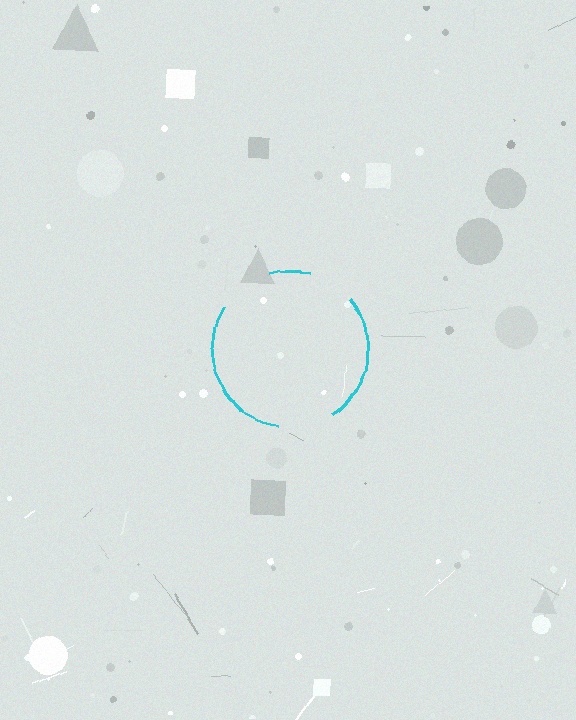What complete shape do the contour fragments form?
The contour fragments form a circle.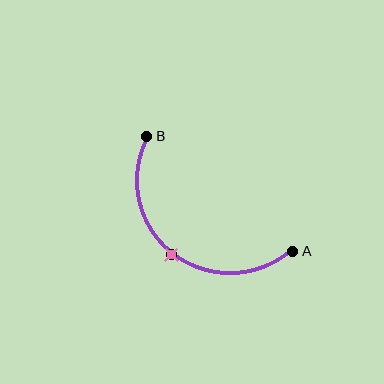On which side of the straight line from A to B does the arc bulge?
The arc bulges below and to the left of the straight line connecting A and B.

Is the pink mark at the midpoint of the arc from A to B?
Yes. The pink mark lies on the arc at equal arc-length from both A and B — it is the arc midpoint.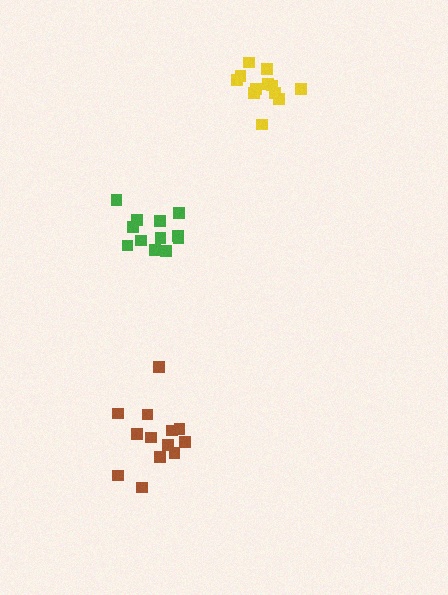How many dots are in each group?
Group 1: 12 dots, Group 2: 13 dots, Group 3: 13 dots (38 total).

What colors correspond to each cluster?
The clusters are colored: green, brown, yellow.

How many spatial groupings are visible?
There are 3 spatial groupings.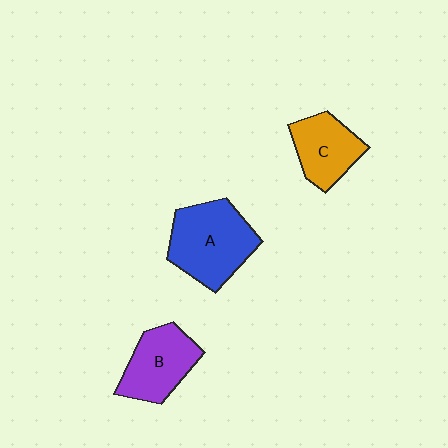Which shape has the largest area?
Shape A (blue).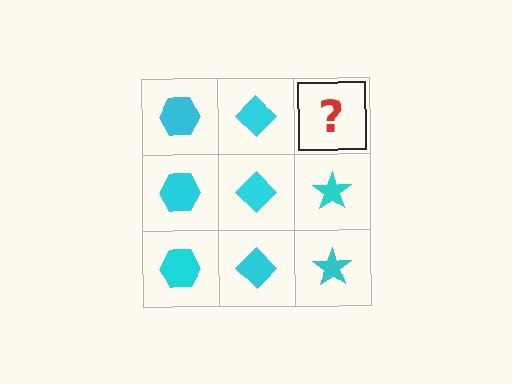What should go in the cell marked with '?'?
The missing cell should contain a cyan star.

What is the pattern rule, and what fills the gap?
The rule is that each column has a consistent shape. The gap should be filled with a cyan star.